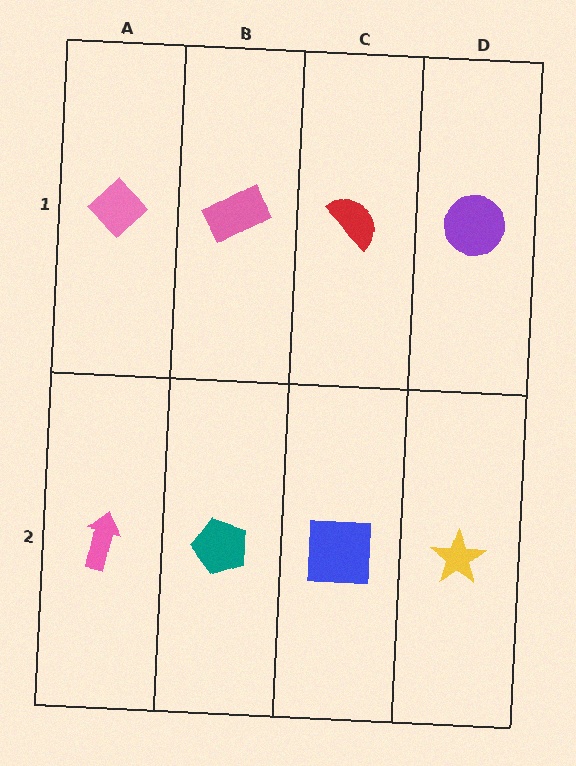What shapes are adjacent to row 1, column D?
A yellow star (row 2, column D), a red semicircle (row 1, column C).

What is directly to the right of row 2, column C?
A yellow star.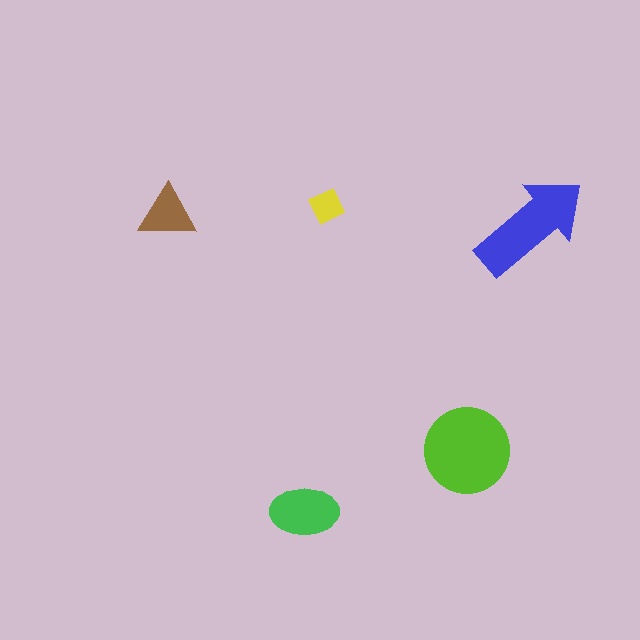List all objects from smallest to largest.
The yellow diamond, the brown triangle, the green ellipse, the blue arrow, the lime circle.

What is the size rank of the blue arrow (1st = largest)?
2nd.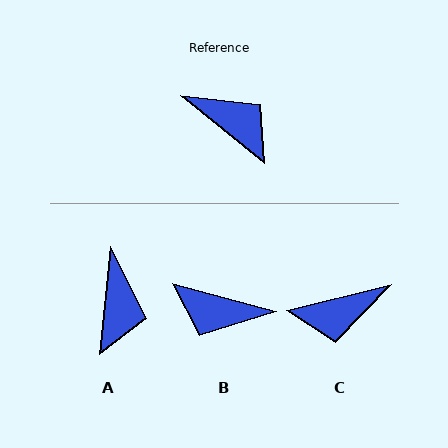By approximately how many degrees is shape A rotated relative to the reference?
Approximately 56 degrees clockwise.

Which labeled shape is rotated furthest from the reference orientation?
B, about 156 degrees away.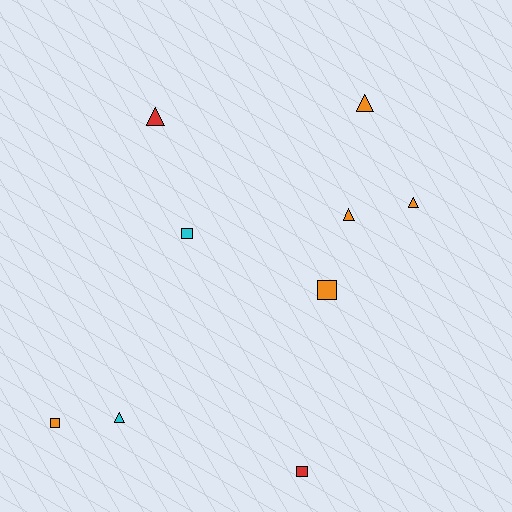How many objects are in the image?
There are 9 objects.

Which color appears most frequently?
Orange, with 5 objects.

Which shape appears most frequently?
Triangle, with 5 objects.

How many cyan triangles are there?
There is 1 cyan triangle.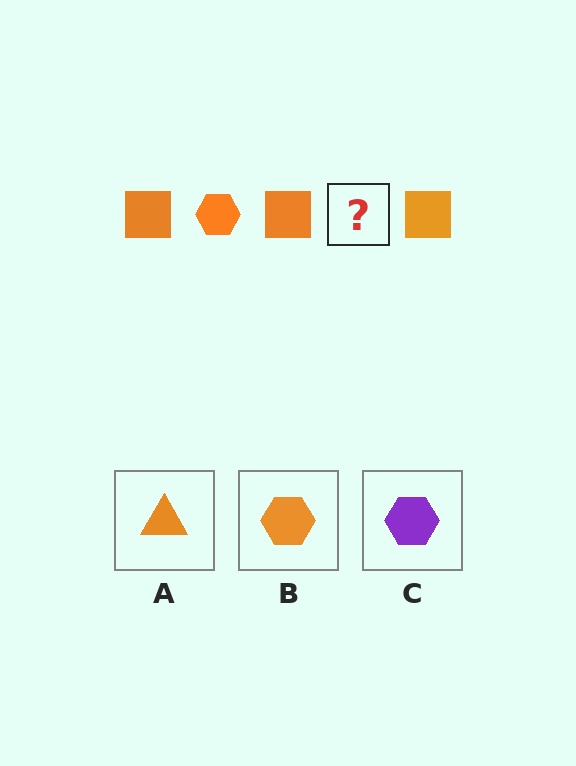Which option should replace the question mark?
Option B.